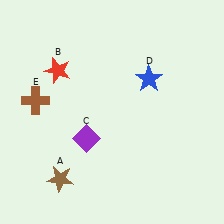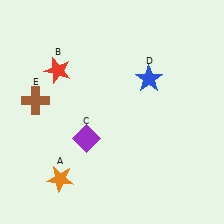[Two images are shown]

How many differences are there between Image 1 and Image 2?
There is 1 difference between the two images.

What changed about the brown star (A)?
In Image 1, A is brown. In Image 2, it changed to orange.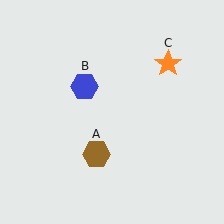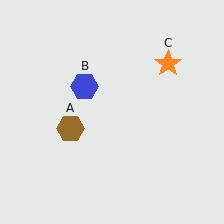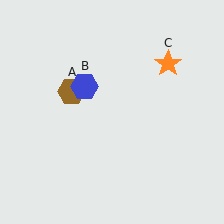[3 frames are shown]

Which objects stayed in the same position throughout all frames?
Blue hexagon (object B) and orange star (object C) remained stationary.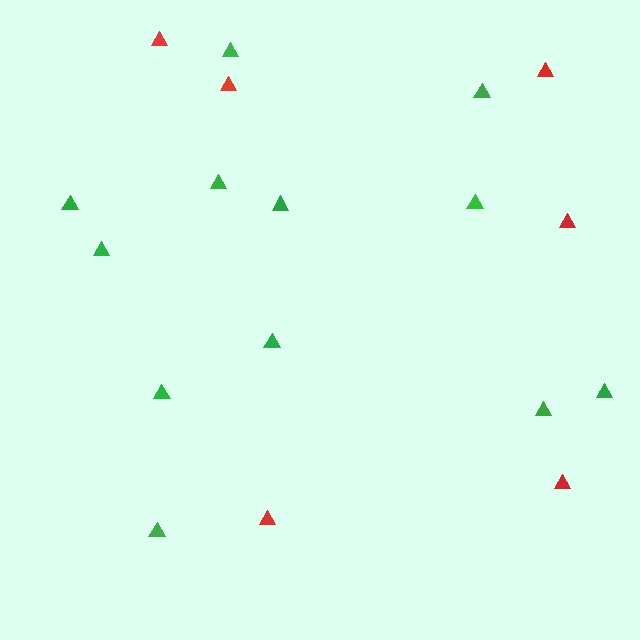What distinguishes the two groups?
There are 2 groups: one group of green triangles (12) and one group of red triangles (6).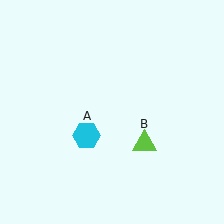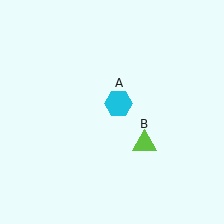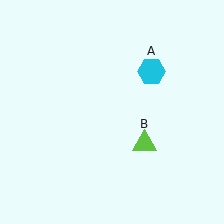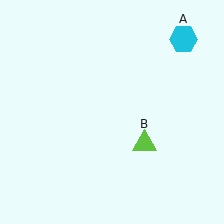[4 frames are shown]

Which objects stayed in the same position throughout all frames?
Lime triangle (object B) remained stationary.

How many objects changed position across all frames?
1 object changed position: cyan hexagon (object A).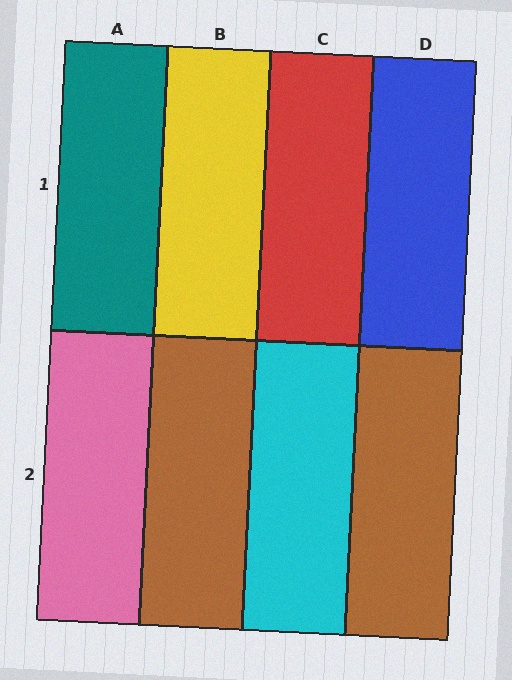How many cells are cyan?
1 cell is cyan.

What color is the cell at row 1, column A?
Teal.